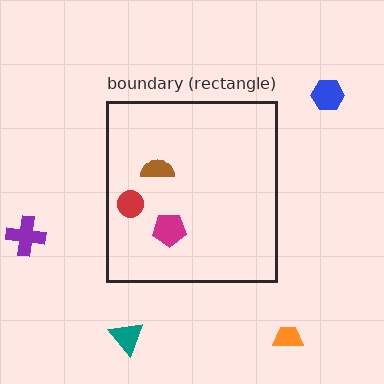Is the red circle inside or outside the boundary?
Inside.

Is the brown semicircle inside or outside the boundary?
Inside.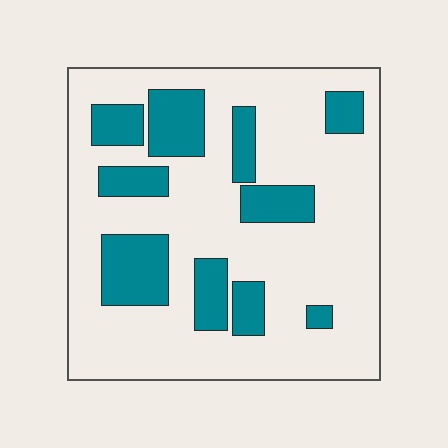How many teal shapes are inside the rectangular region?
10.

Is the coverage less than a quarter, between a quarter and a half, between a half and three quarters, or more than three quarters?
Less than a quarter.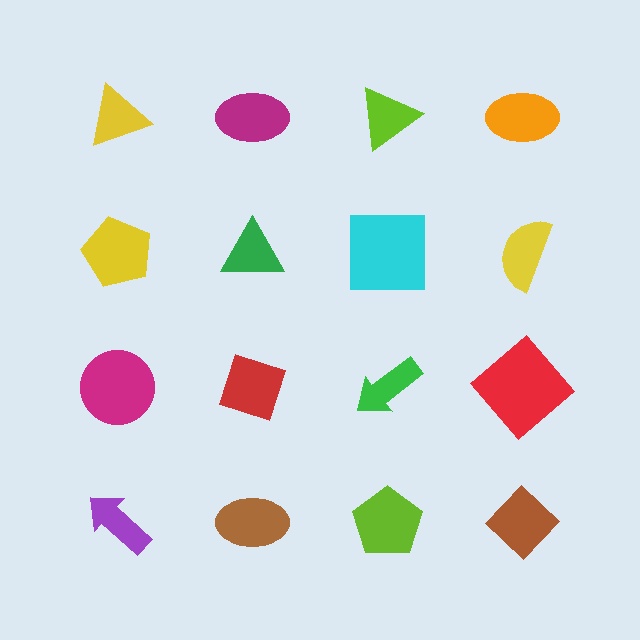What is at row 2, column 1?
A yellow pentagon.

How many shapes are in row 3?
4 shapes.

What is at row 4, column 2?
A brown ellipse.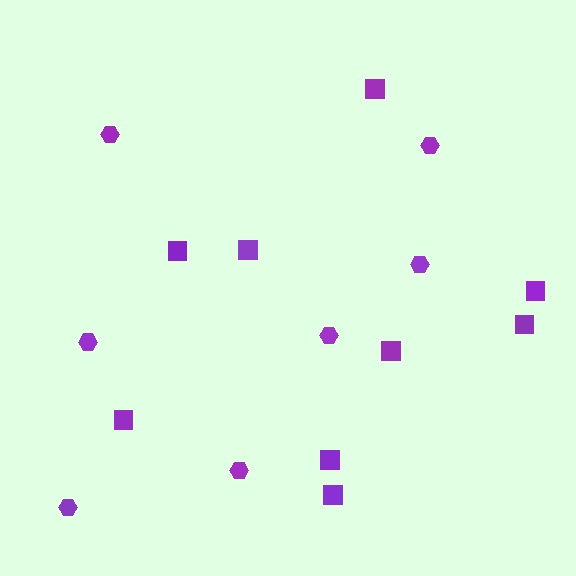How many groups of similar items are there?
There are 2 groups: one group of squares (9) and one group of hexagons (7).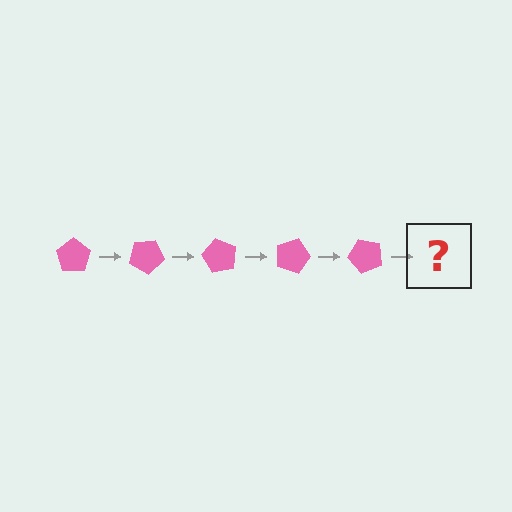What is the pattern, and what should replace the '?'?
The pattern is that the pentagon rotates 30 degrees each step. The '?' should be a pink pentagon rotated 150 degrees.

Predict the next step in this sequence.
The next step is a pink pentagon rotated 150 degrees.